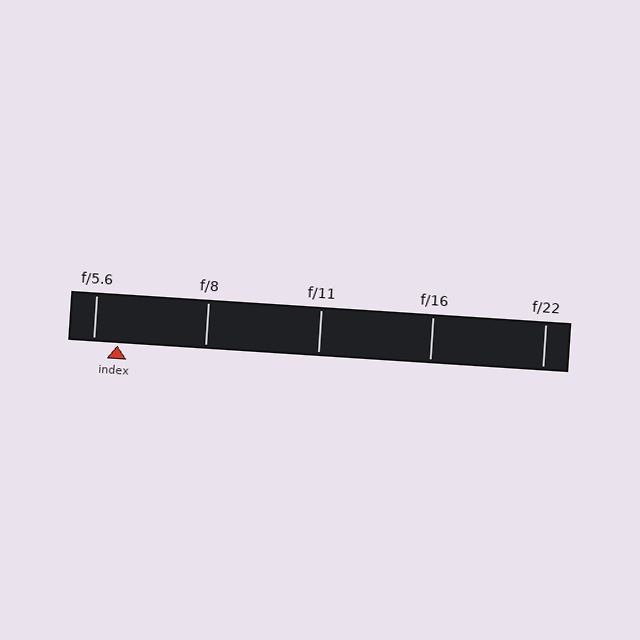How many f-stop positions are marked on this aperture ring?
There are 5 f-stop positions marked.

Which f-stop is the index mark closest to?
The index mark is closest to f/5.6.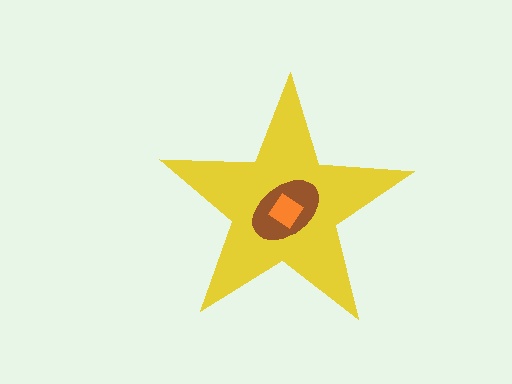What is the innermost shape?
The orange diamond.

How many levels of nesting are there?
3.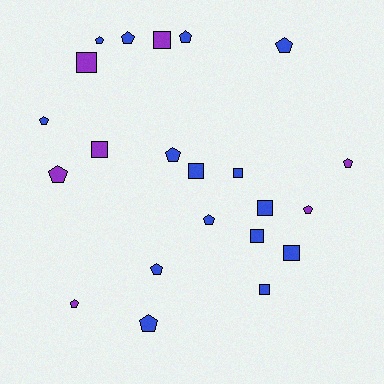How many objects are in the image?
There are 22 objects.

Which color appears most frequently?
Blue, with 15 objects.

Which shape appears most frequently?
Pentagon, with 13 objects.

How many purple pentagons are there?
There are 4 purple pentagons.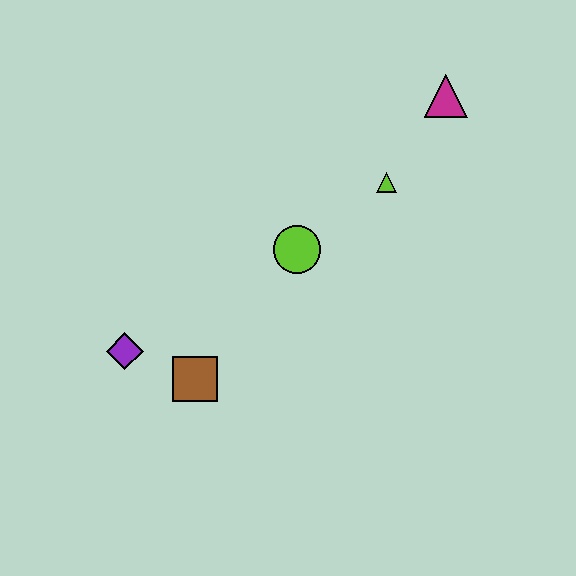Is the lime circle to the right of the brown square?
Yes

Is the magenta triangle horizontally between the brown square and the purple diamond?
No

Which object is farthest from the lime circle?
The magenta triangle is farthest from the lime circle.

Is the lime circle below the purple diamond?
No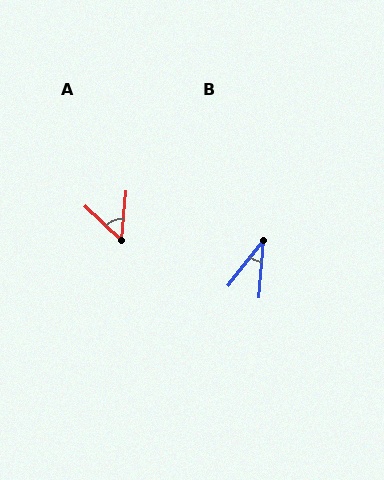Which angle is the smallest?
B, at approximately 34 degrees.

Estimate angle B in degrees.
Approximately 34 degrees.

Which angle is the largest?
A, at approximately 52 degrees.